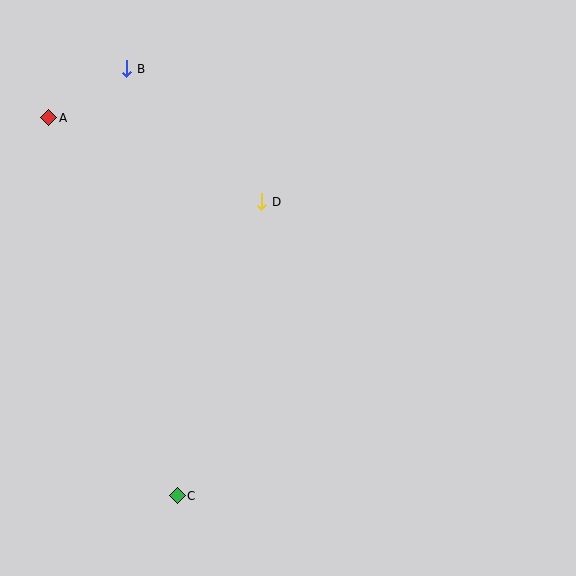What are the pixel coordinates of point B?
Point B is at (127, 69).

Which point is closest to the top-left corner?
Point A is closest to the top-left corner.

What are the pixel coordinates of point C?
Point C is at (177, 496).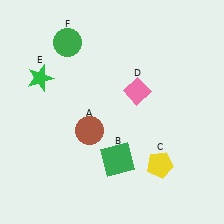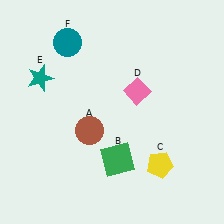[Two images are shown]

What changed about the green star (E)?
In Image 1, E is green. In Image 2, it changed to teal.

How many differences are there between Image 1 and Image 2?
There are 2 differences between the two images.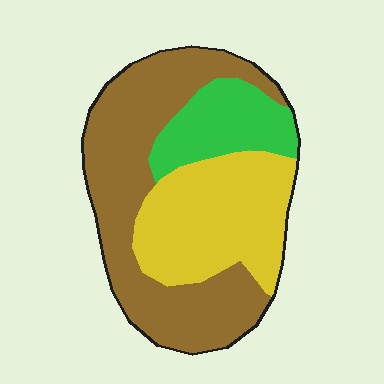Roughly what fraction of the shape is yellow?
Yellow takes up between a third and a half of the shape.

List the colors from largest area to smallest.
From largest to smallest: brown, yellow, green.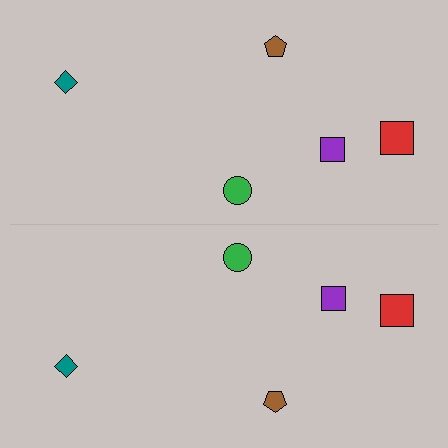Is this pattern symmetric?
Yes, this pattern has bilateral (reflection) symmetry.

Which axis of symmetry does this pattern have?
The pattern has a horizontal axis of symmetry running through the center of the image.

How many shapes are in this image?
There are 10 shapes in this image.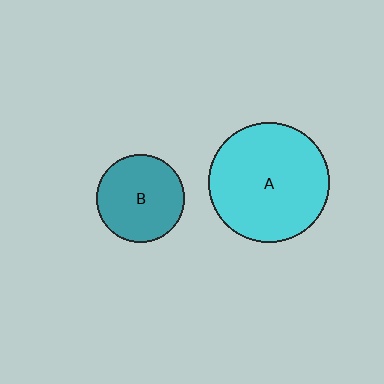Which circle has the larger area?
Circle A (cyan).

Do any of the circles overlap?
No, none of the circles overlap.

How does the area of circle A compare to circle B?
Approximately 1.9 times.